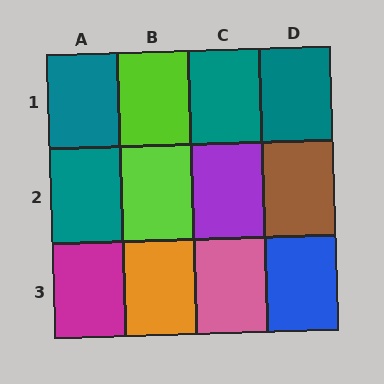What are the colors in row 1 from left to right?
Teal, lime, teal, teal.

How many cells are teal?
4 cells are teal.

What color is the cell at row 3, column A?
Magenta.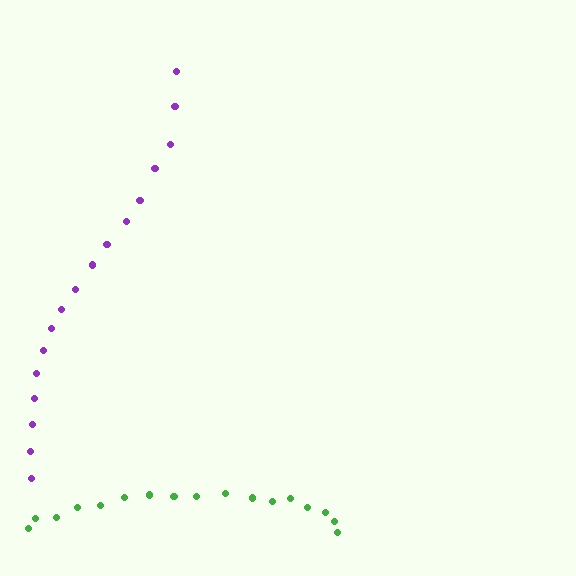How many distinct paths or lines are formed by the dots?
There are 2 distinct paths.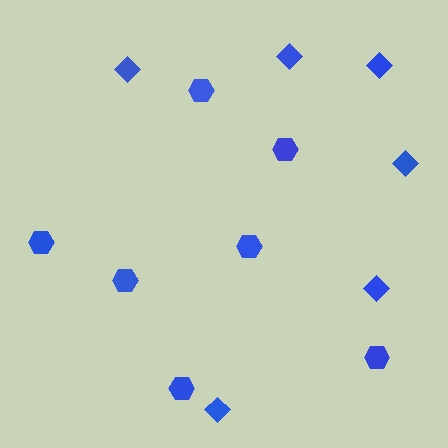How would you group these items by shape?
There are 2 groups: one group of hexagons (7) and one group of diamonds (6).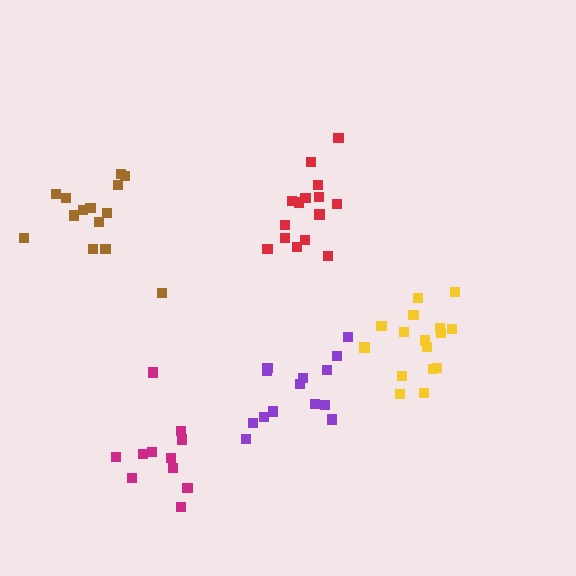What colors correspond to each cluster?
The clusters are colored: brown, yellow, magenta, purple, red.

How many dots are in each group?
Group 1: 14 dots, Group 2: 16 dots, Group 3: 11 dots, Group 4: 14 dots, Group 5: 15 dots (70 total).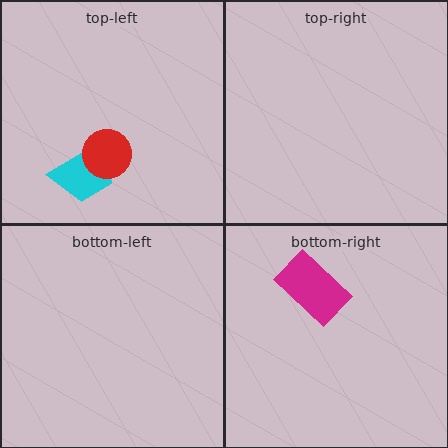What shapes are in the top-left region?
The cyan trapezoid, the red circle.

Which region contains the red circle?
The top-left region.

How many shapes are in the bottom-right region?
1.